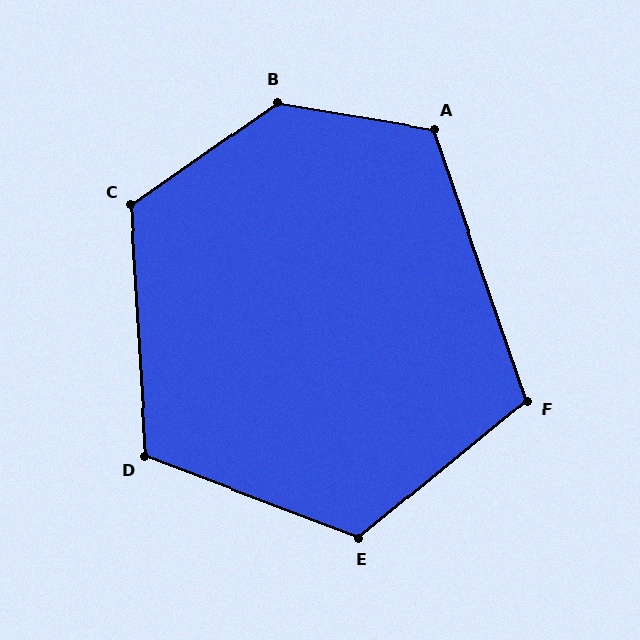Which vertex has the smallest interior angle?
F, at approximately 110 degrees.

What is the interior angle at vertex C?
Approximately 121 degrees (obtuse).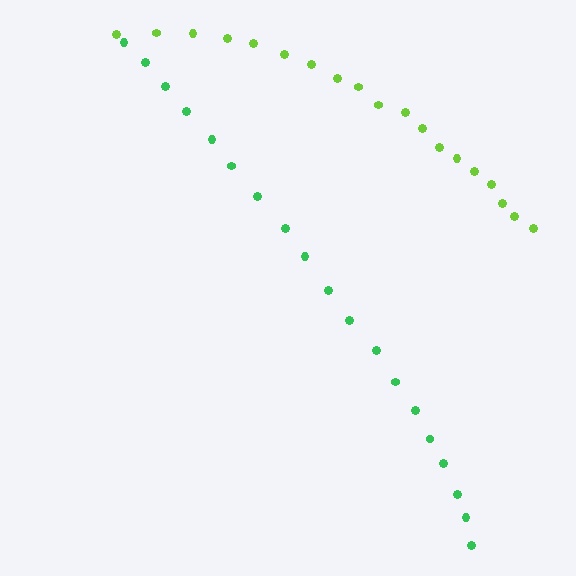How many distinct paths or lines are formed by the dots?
There are 2 distinct paths.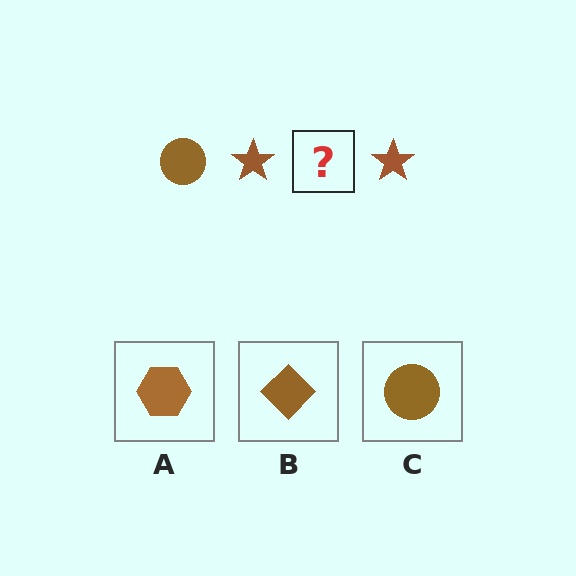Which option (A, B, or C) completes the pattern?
C.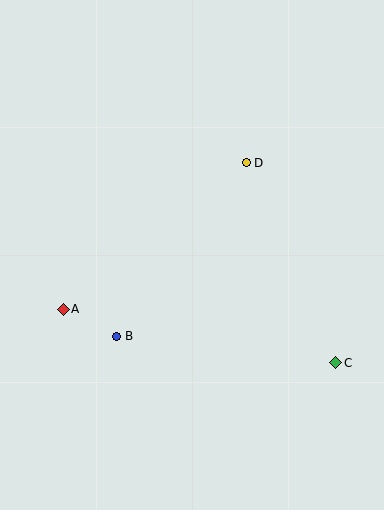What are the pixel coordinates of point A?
Point A is at (63, 309).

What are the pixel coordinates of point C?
Point C is at (336, 363).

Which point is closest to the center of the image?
Point D at (246, 163) is closest to the center.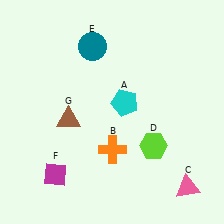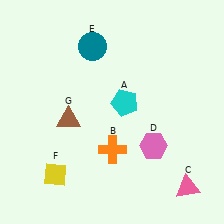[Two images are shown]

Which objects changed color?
D changed from lime to pink. F changed from magenta to yellow.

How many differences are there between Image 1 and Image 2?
There are 2 differences between the two images.